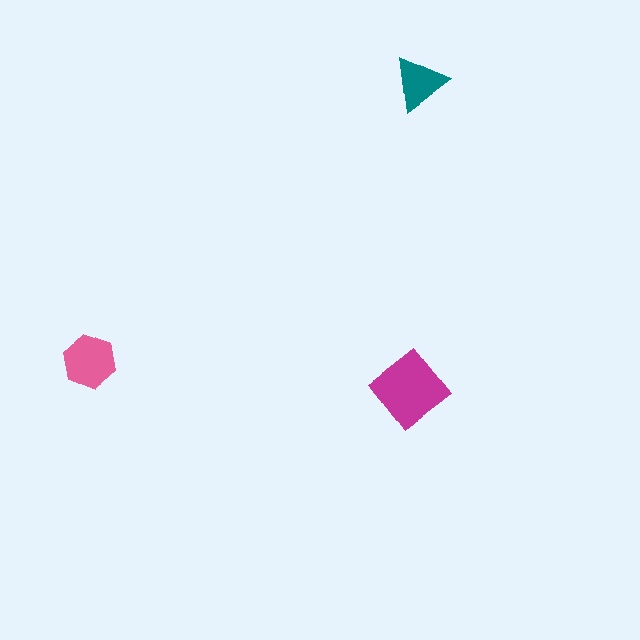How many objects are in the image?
There are 3 objects in the image.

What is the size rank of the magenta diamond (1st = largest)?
1st.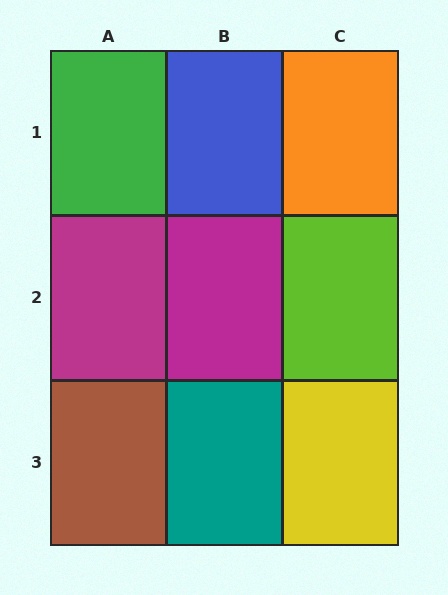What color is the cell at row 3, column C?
Yellow.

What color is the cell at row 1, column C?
Orange.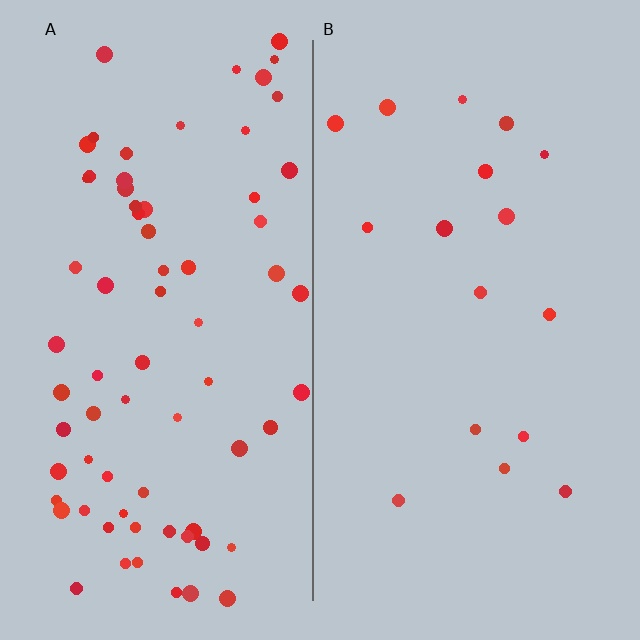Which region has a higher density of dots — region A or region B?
A (the left).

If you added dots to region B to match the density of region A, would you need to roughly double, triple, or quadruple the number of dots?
Approximately quadruple.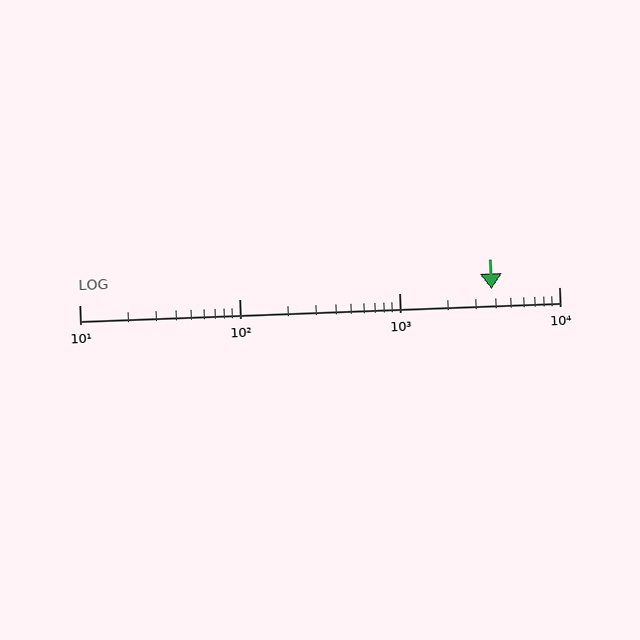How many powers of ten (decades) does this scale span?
The scale spans 3 decades, from 10 to 10000.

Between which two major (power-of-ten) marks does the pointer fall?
The pointer is between 1000 and 10000.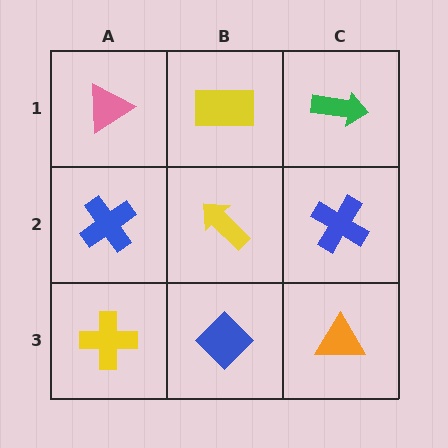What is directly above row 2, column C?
A green arrow.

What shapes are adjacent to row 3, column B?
A yellow arrow (row 2, column B), a yellow cross (row 3, column A), an orange triangle (row 3, column C).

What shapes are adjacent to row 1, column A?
A blue cross (row 2, column A), a yellow rectangle (row 1, column B).